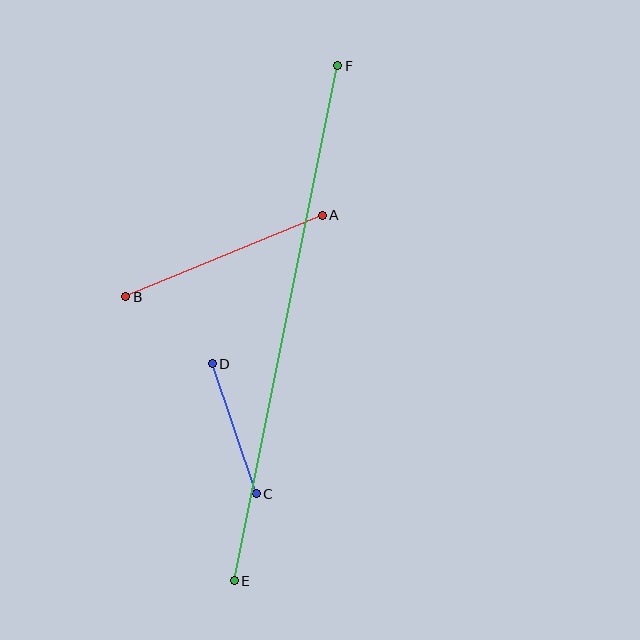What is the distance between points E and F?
The distance is approximately 525 pixels.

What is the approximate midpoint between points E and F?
The midpoint is at approximately (286, 323) pixels.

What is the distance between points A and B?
The distance is approximately 213 pixels.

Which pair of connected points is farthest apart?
Points E and F are farthest apart.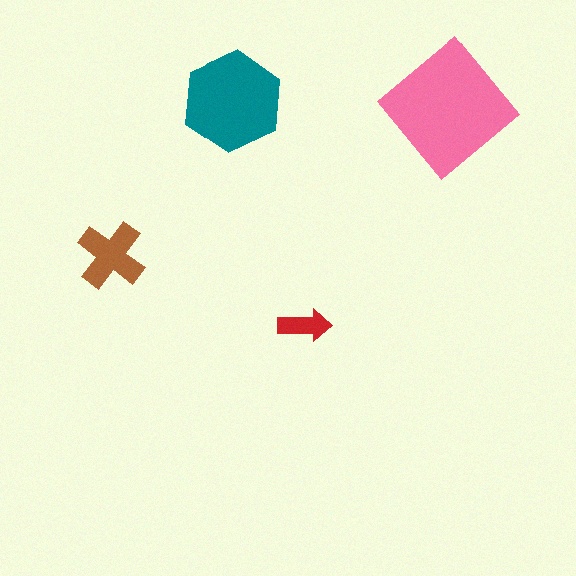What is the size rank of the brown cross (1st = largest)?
3rd.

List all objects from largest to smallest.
The pink diamond, the teal hexagon, the brown cross, the red arrow.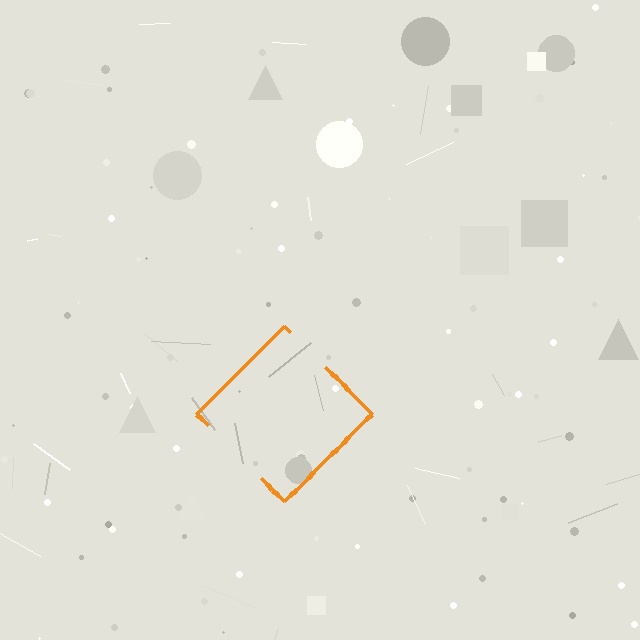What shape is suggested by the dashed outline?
The dashed outline suggests a diamond.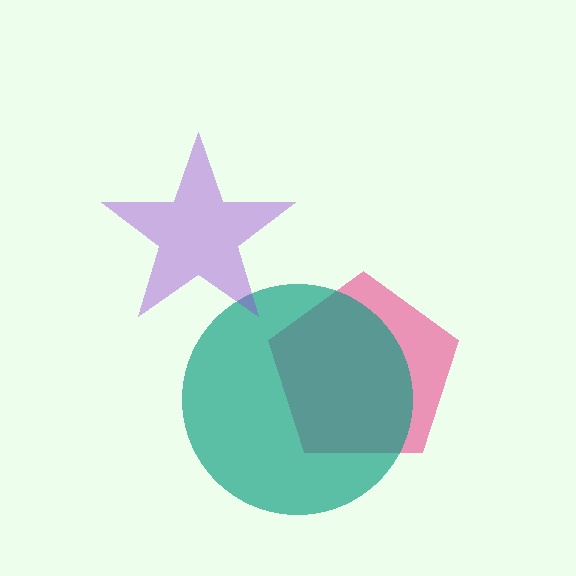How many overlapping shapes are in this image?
There are 3 overlapping shapes in the image.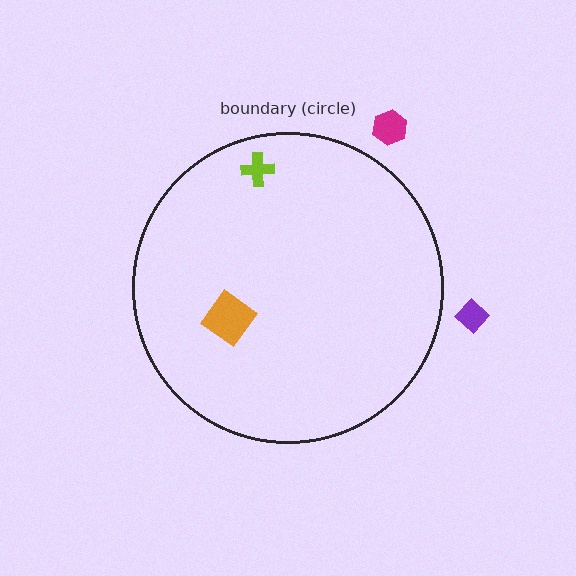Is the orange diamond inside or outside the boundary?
Inside.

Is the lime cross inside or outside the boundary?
Inside.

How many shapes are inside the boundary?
2 inside, 2 outside.